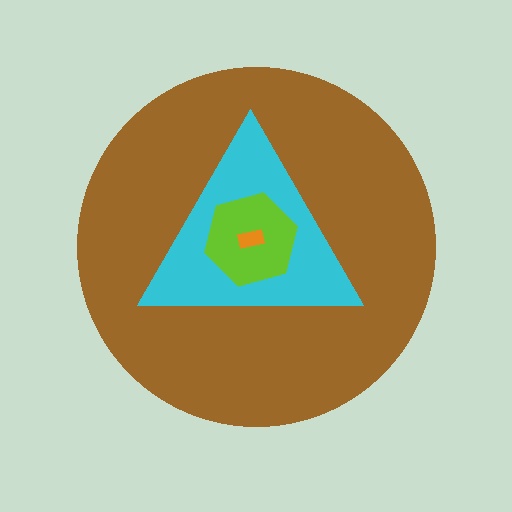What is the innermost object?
The orange rectangle.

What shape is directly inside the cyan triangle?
The lime hexagon.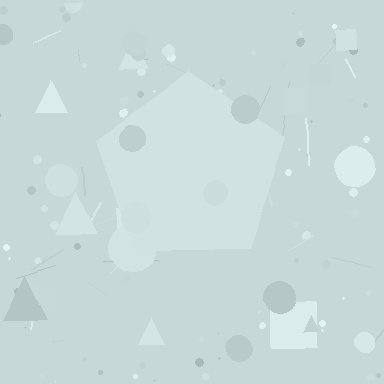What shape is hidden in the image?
A pentagon is hidden in the image.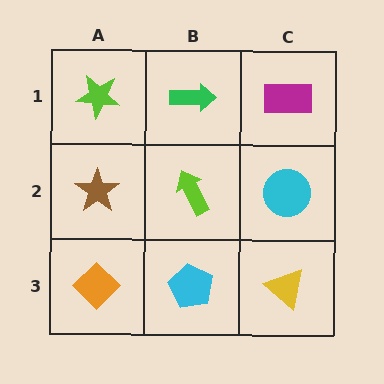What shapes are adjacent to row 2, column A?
A lime star (row 1, column A), an orange diamond (row 3, column A), a lime arrow (row 2, column B).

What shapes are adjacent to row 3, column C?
A cyan circle (row 2, column C), a cyan pentagon (row 3, column B).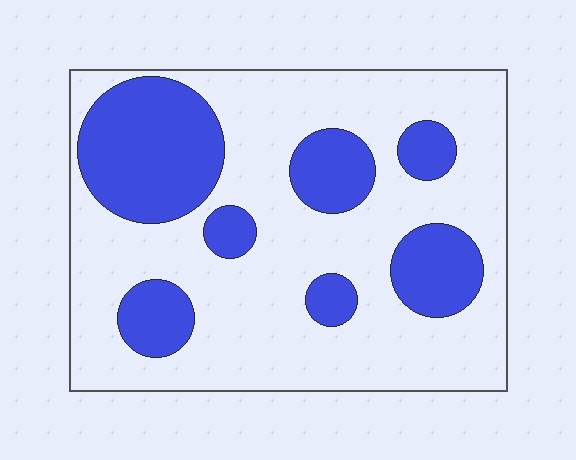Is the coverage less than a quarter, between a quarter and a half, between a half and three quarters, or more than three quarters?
Between a quarter and a half.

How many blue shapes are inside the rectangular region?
7.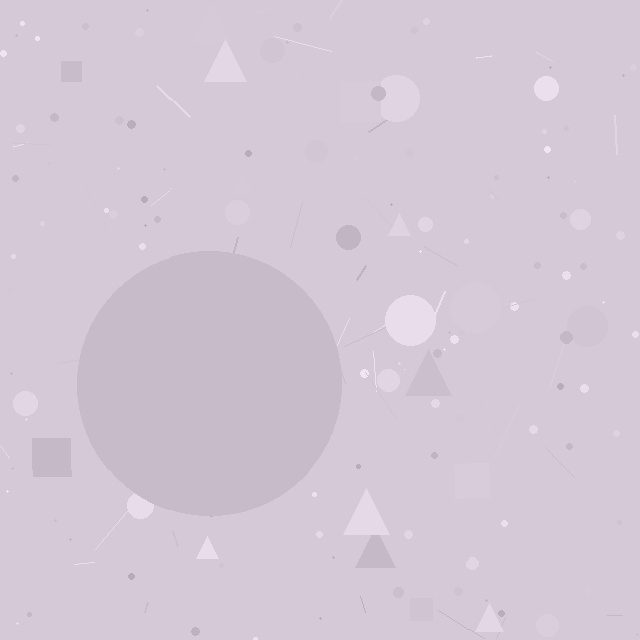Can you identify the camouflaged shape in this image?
The camouflaged shape is a circle.